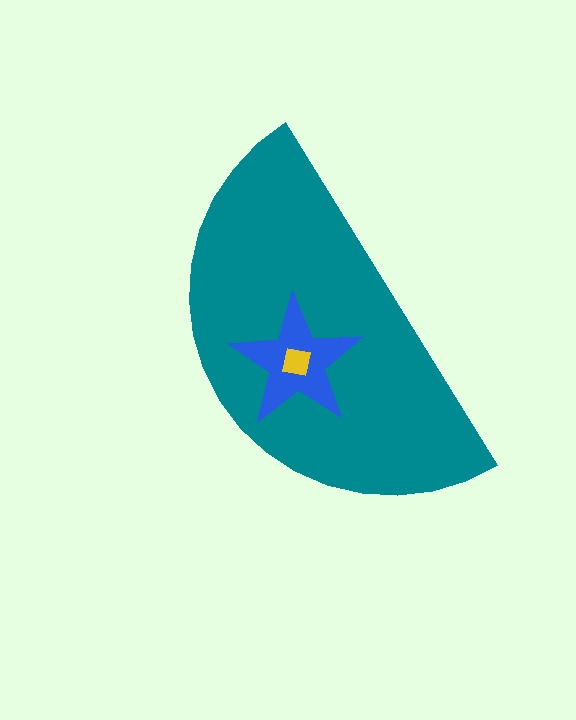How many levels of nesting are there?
3.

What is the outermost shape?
The teal semicircle.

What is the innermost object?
The yellow square.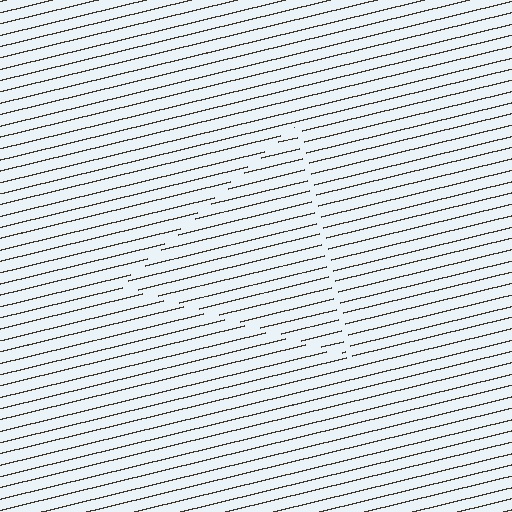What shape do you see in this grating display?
An illusory triangle. The interior of the shape contains the same grating, shifted by half a period — the contour is defined by the phase discontinuity where line-ends from the inner and outer gratings abut.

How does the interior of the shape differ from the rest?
The interior of the shape contains the same grating, shifted by half a period — the contour is defined by the phase discontinuity where line-ends from the inner and outer gratings abut.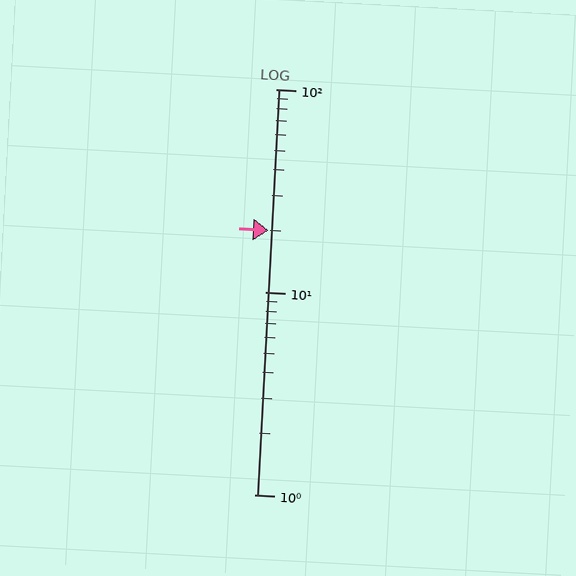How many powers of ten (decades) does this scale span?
The scale spans 2 decades, from 1 to 100.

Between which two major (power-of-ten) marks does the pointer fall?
The pointer is between 10 and 100.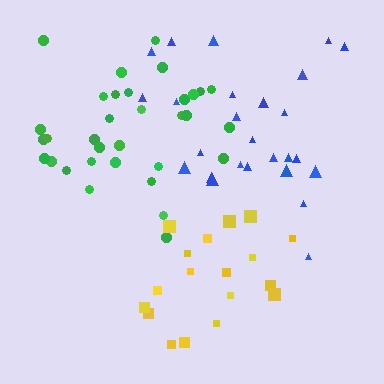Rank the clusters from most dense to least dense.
green, yellow, blue.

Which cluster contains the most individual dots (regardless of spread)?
Green (33).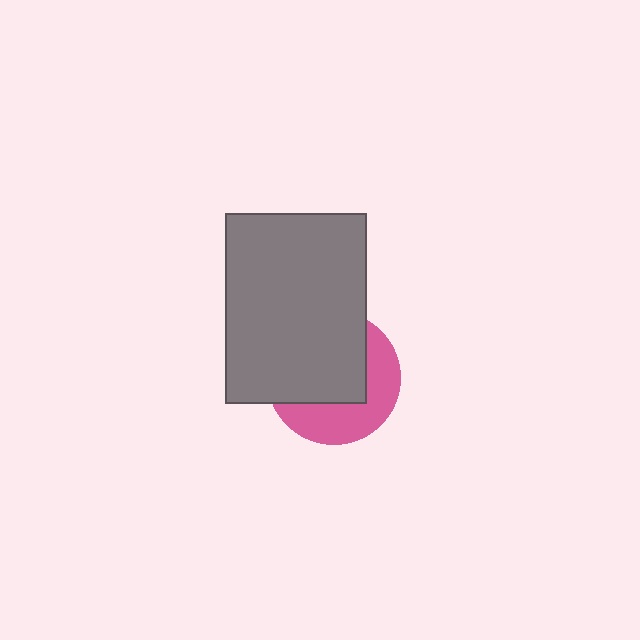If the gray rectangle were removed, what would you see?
You would see the complete pink circle.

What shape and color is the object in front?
The object in front is a gray rectangle.